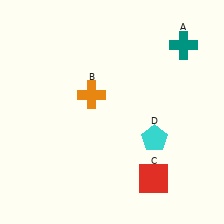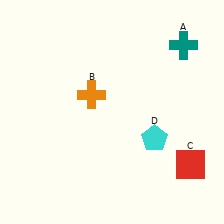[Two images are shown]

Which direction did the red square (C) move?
The red square (C) moved right.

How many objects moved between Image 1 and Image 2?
1 object moved between the two images.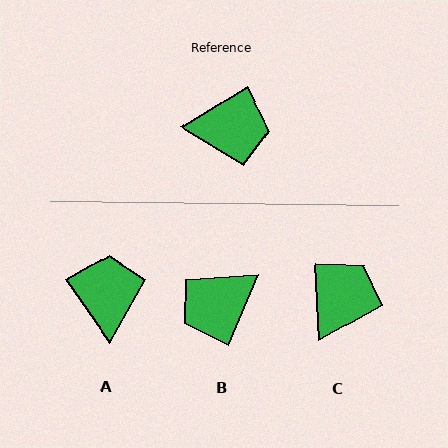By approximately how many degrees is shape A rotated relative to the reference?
Approximately 93 degrees counter-clockwise.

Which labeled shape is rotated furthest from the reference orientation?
B, about 144 degrees away.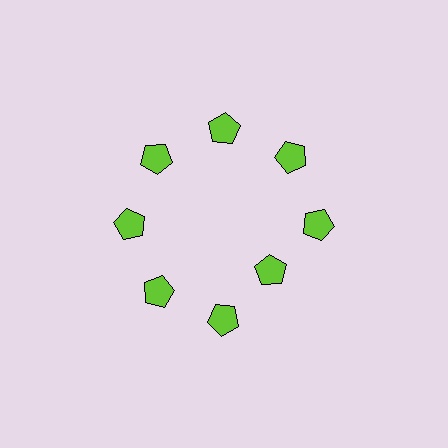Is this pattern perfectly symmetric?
No. The 8 lime pentagons are arranged in a ring, but one element near the 4 o'clock position is pulled inward toward the center, breaking the 8-fold rotational symmetry.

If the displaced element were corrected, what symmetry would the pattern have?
It would have 8-fold rotational symmetry — the pattern would map onto itself every 45 degrees.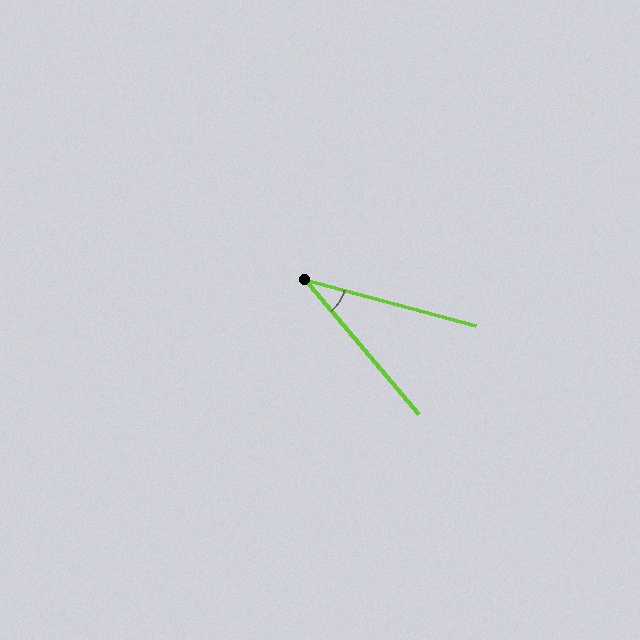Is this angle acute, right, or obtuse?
It is acute.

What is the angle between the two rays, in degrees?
Approximately 35 degrees.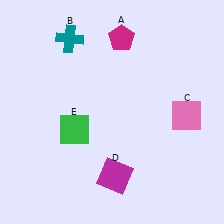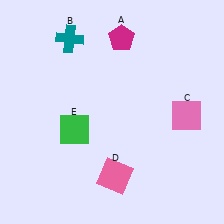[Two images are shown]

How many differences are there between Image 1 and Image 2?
There is 1 difference between the two images.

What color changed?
The square (D) changed from magenta in Image 1 to pink in Image 2.